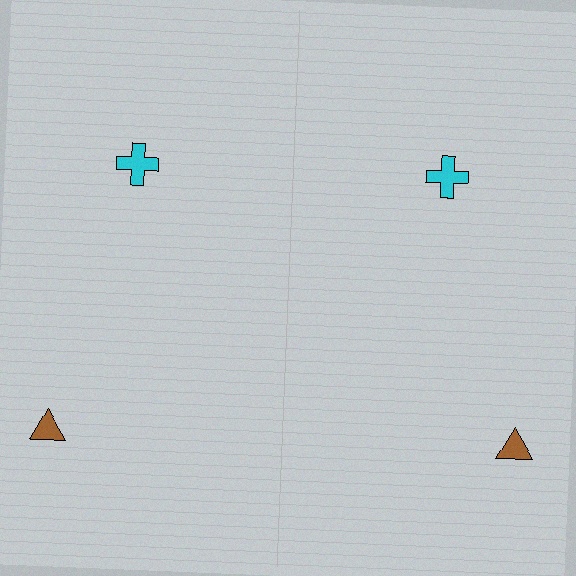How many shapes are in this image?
There are 4 shapes in this image.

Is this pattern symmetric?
Yes, this pattern has bilateral (reflection) symmetry.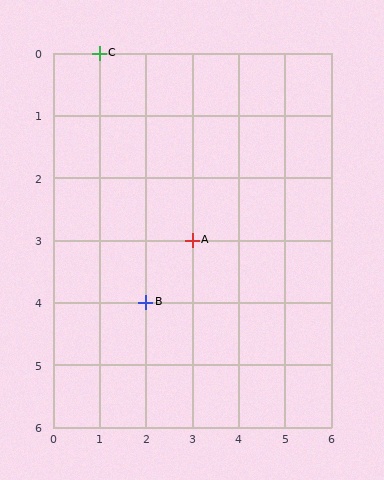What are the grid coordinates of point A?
Point A is at grid coordinates (3, 3).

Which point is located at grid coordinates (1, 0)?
Point C is at (1, 0).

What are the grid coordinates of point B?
Point B is at grid coordinates (2, 4).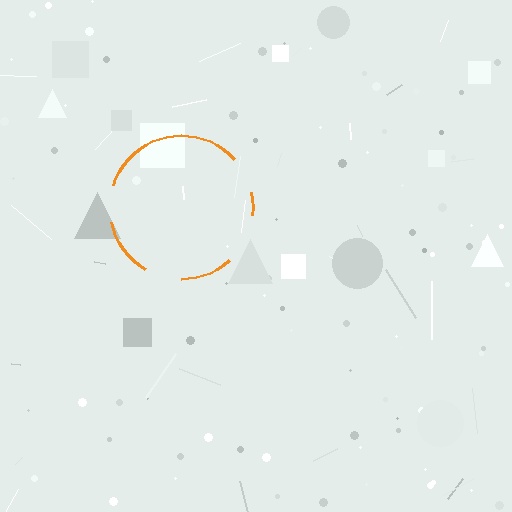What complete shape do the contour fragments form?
The contour fragments form a circle.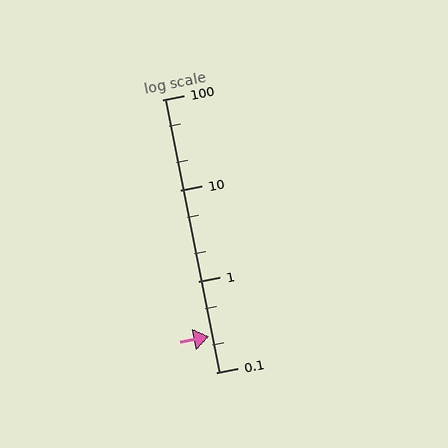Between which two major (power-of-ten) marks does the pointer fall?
The pointer is between 0.1 and 1.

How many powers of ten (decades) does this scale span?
The scale spans 3 decades, from 0.1 to 100.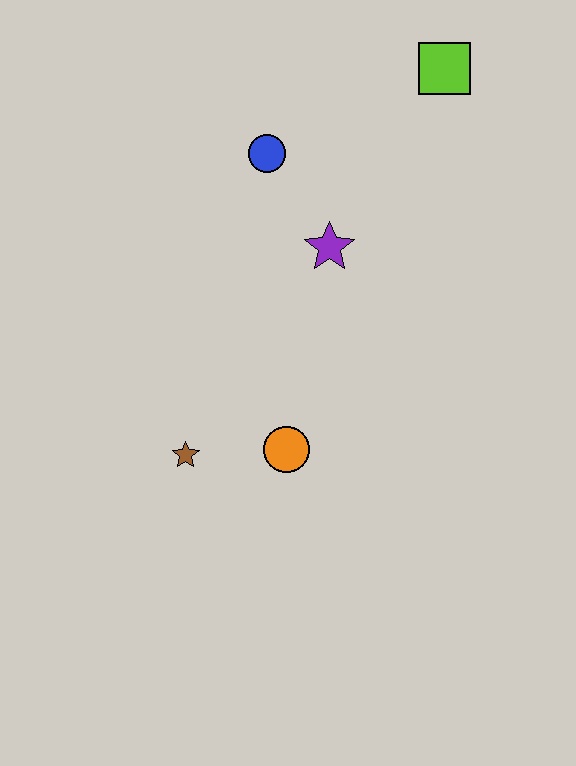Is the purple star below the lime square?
Yes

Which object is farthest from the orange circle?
The lime square is farthest from the orange circle.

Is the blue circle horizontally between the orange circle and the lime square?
No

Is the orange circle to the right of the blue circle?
Yes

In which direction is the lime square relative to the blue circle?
The lime square is to the right of the blue circle.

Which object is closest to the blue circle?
The purple star is closest to the blue circle.